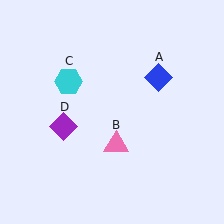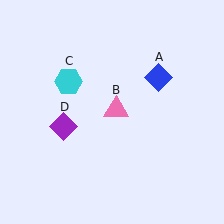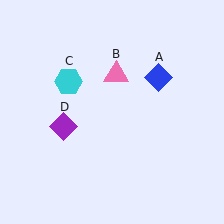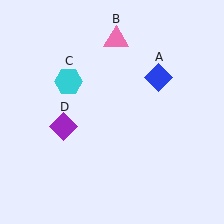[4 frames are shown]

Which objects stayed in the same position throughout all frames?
Blue diamond (object A) and cyan hexagon (object C) and purple diamond (object D) remained stationary.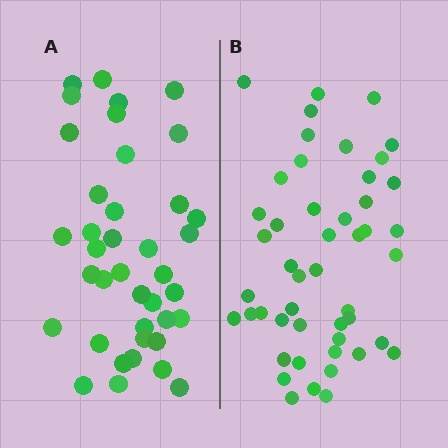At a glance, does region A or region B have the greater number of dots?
Region B (the right region) has more dots.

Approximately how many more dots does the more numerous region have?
Region B has roughly 8 or so more dots than region A.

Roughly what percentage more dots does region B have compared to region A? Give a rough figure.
About 25% more.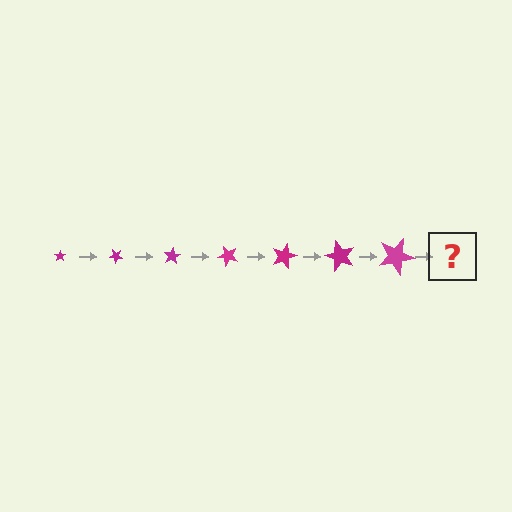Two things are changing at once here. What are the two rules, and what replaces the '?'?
The two rules are that the star grows larger each step and it rotates 40 degrees each step. The '?' should be a star, larger than the previous one and rotated 280 degrees from the start.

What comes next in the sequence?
The next element should be a star, larger than the previous one and rotated 280 degrees from the start.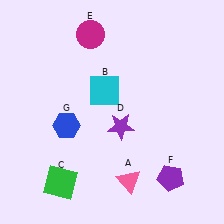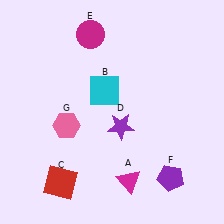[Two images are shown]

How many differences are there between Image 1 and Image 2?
There are 3 differences between the two images.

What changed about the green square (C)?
In Image 1, C is green. In Image 2, it changed to red.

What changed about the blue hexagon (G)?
In Image 1, G is blue. In Image 2, it changed to pink.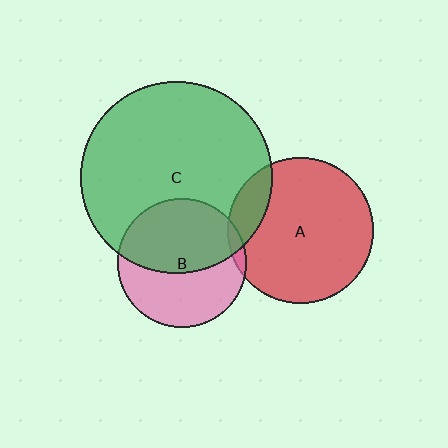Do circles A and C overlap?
Yes.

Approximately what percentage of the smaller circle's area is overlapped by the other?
Approximately 15%.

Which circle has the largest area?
Circle C (green).